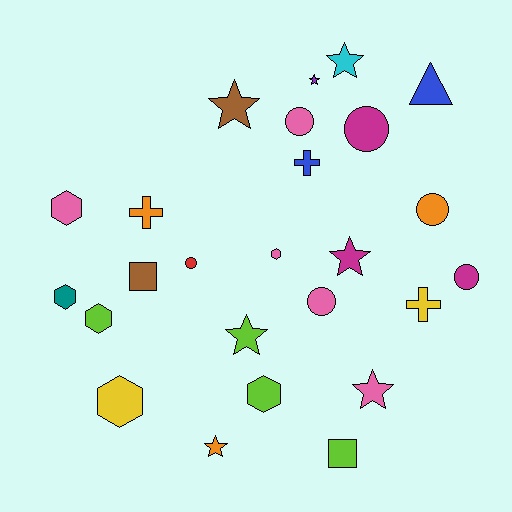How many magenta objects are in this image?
There are 3 magenta objects.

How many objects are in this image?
There are 25 objects.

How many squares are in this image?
There are 2 squares.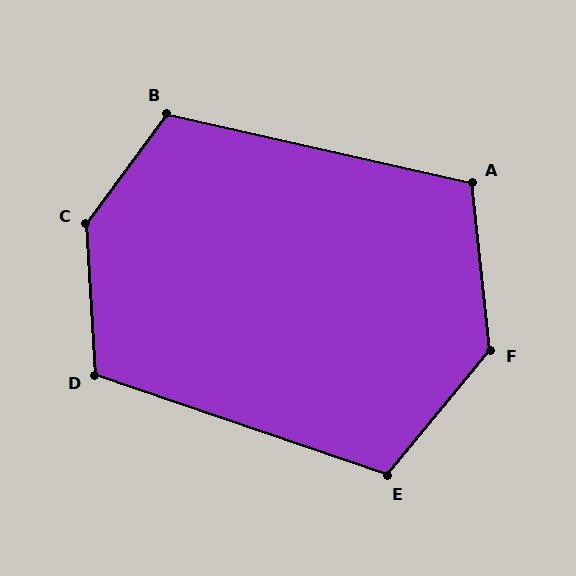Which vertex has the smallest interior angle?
A, at approximately 109 degrees.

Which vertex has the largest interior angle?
C, at approximately 140 degrees.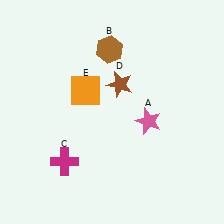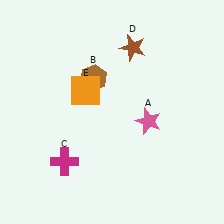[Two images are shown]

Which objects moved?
The objects that moved are: the brown hexagon (B), the brown star (D).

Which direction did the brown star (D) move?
The brown star (D) moved up.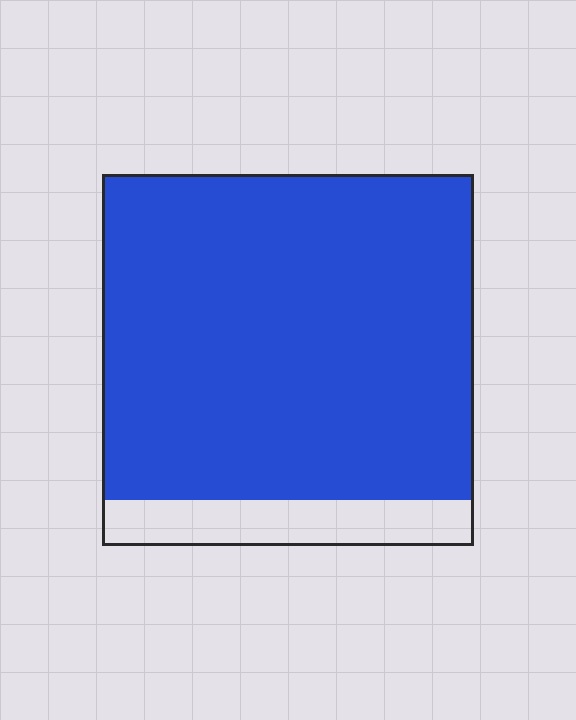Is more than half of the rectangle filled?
Yes.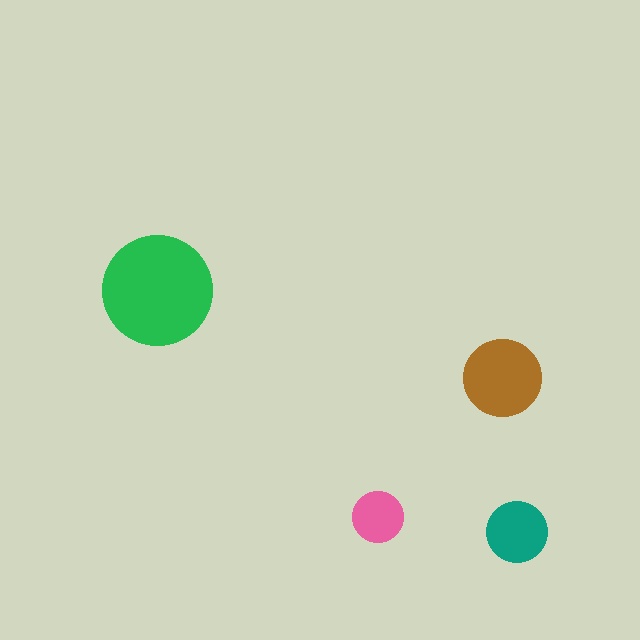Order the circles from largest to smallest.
the green one, the brown one, the teal one, the pink one.